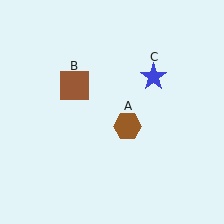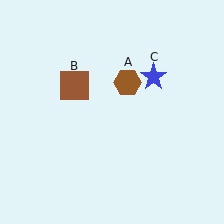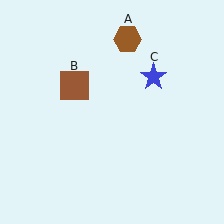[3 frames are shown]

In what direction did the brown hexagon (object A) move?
The brown hexagon (object A) moved up.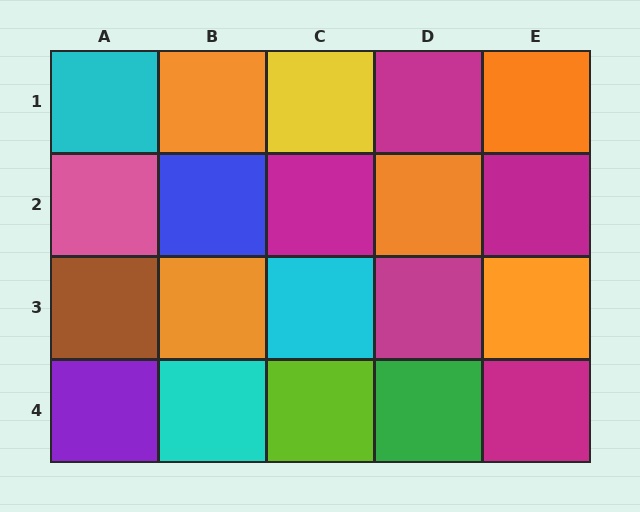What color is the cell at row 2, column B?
Blue.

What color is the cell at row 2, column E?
Magenta.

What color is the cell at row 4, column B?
Cyan.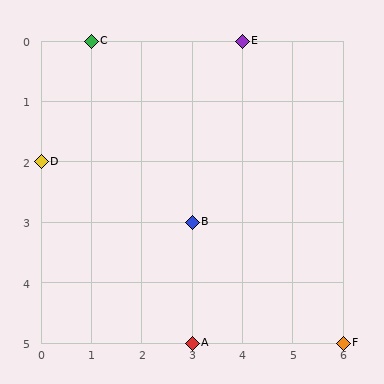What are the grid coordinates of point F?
Point F is at grid coordinates (6, 5).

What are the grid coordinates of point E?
Point E is at grid coordinates (4, 0).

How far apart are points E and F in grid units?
Points E and F are 2 columns and 5 rows apart (about 5.4 grid units diagonally).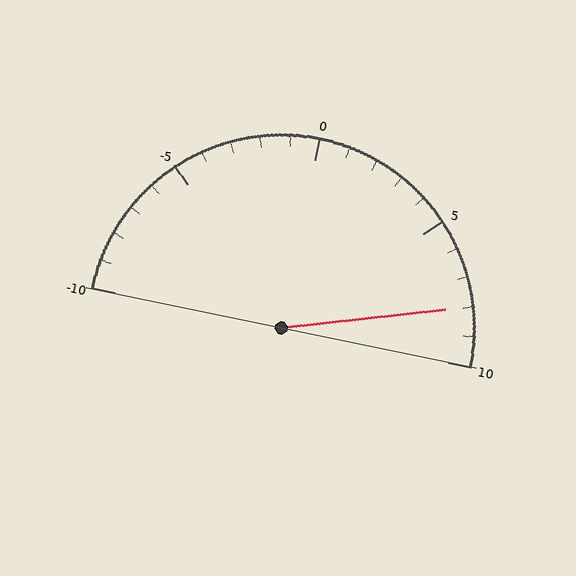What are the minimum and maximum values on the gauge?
The gauge ranges from -10 to 10.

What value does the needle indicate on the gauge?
The needle indicates approximately 8.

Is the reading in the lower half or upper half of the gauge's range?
The reading is in the upper half of the range (-10 to 10).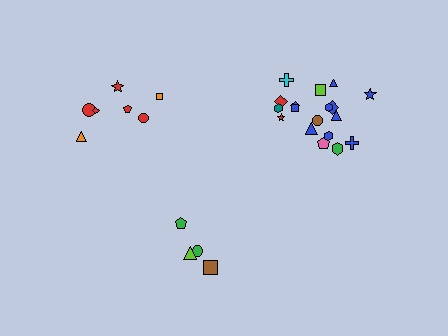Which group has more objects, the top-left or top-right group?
The top-right group.